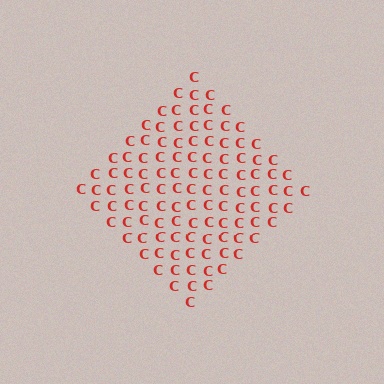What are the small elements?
The small elements are letter C's.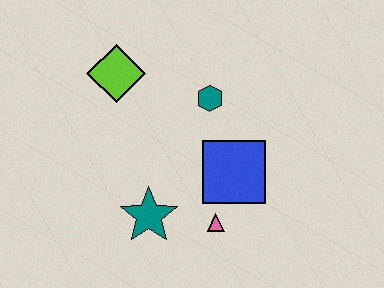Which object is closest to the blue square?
The pink triangle is closest to the blue square.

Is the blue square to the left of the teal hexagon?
No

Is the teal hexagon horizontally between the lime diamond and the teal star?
No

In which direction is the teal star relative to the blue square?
The teal star is to the left of the blue square.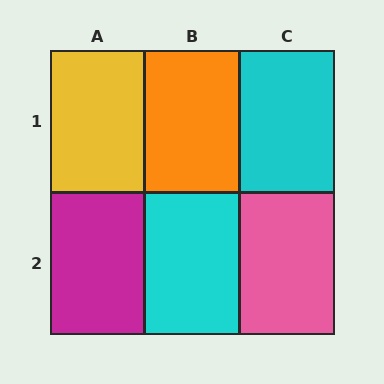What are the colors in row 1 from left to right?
Yellow, orange, cyan.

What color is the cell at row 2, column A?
Magenta.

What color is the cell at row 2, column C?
Pink.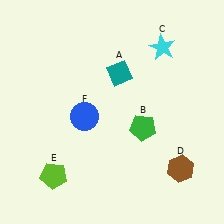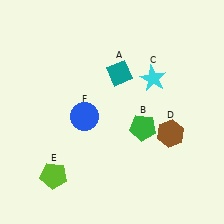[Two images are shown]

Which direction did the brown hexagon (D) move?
The brown hexagon (D) moved up.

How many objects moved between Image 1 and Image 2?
2 objects moved between the two images.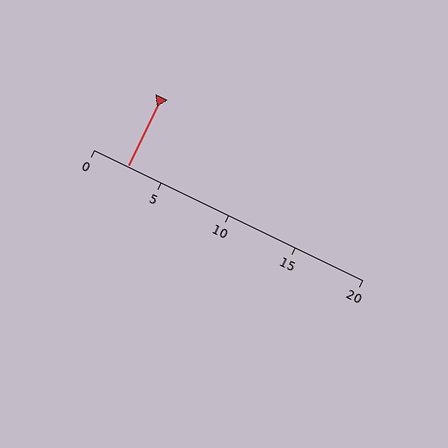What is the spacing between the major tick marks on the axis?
The major ticks are spaced 5 apart.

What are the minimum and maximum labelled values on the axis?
The axis runs from 0 to 20.